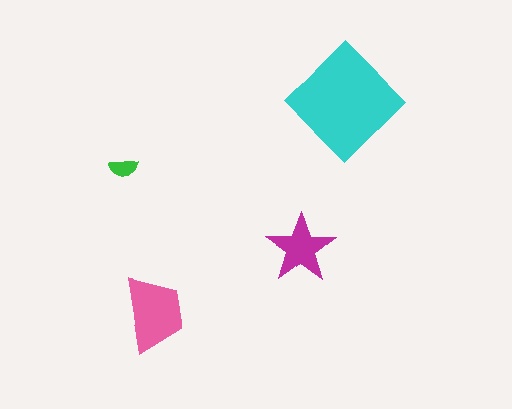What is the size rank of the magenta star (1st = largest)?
3rd.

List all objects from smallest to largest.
The green semicircle, the magenta star, the pink trapezoid, the cyan diamond.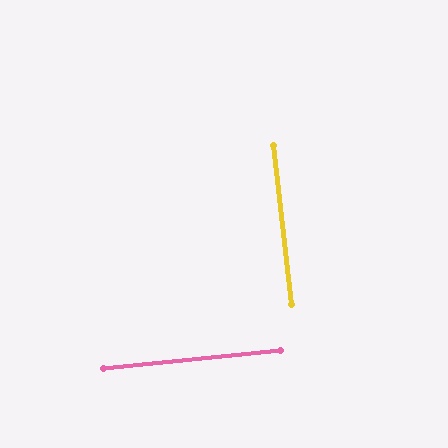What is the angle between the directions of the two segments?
Approximately 89 degrees.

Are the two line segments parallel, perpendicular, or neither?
Perpendicular — they meet at approximately 89°.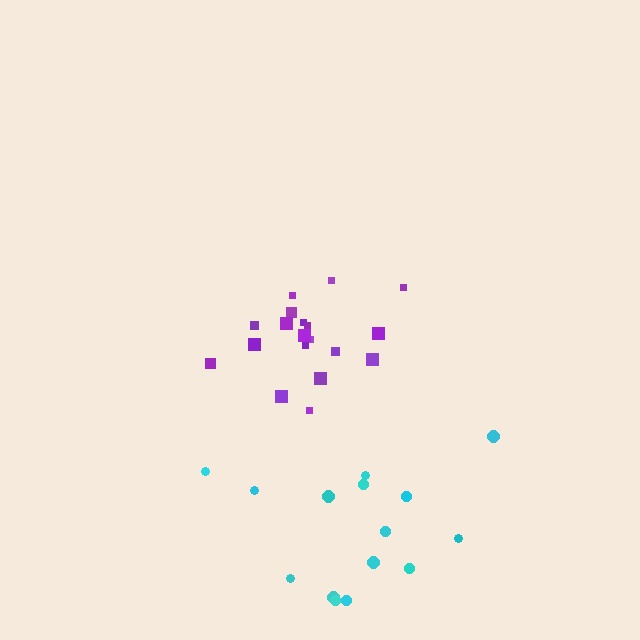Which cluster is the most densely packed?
Purple.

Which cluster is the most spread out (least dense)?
Cyan.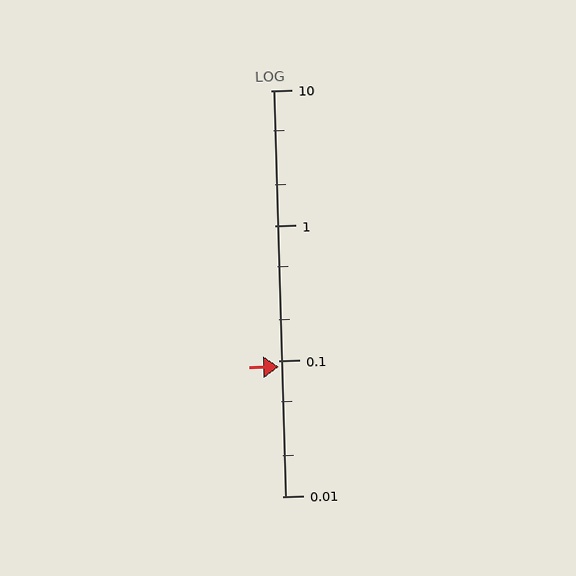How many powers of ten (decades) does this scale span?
The scale spans 3 decades, from 0.01 to 10.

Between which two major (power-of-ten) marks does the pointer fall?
The pointer is between 0.01 and 0.1.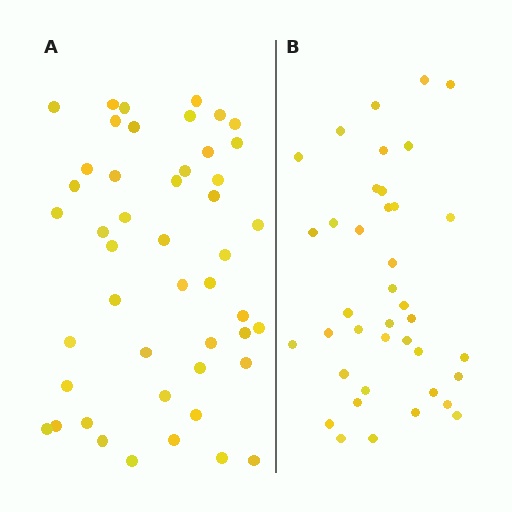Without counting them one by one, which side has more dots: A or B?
Region A (the left region) has more dots.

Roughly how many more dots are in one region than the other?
Region A has roughly 8 or so more dots than region B.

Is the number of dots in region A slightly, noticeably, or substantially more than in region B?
Region A has only slightly more — the two regions are fairly close. The ratio is roughly 1.2 to 1.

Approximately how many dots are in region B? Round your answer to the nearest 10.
About 40 dots. (The exact count is 39, which rounds to 40.)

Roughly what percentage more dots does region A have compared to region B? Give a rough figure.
About 20% more.